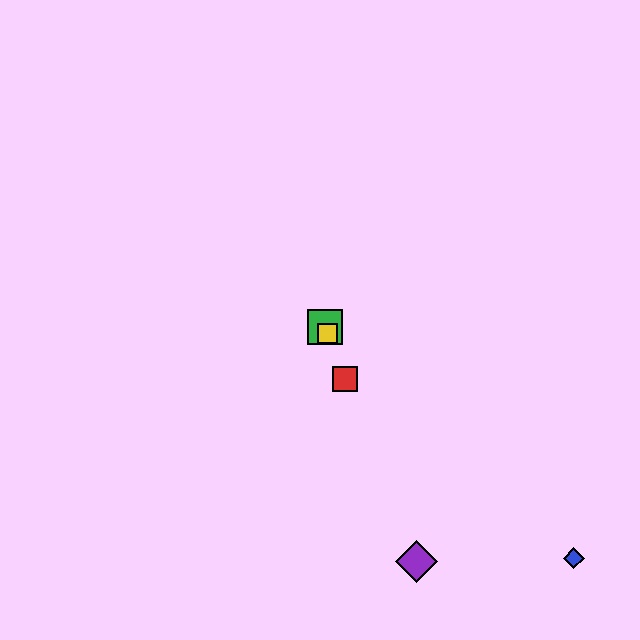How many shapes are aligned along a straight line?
4 shapes (the red square, the green square, the yellow square, the purple diamond) are aligned along a straight line.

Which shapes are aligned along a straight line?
The red square, the green square, the yellow square, the purple diamond are aligned along a straight line.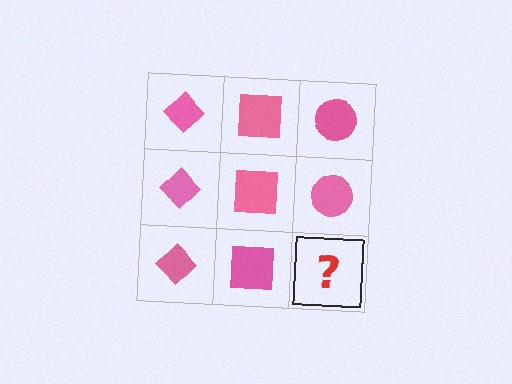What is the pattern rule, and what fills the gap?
The rule is that each column has a consistent shape. The gap should be filled with a pink circle.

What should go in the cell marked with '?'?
The missing cell should contain a pink circle.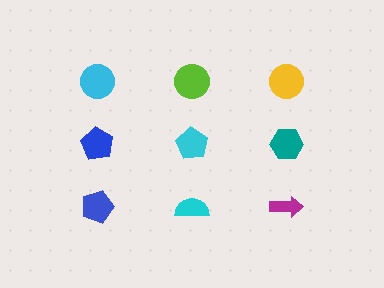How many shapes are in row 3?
3 shapes.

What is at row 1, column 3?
A yellow circle.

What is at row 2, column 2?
A cyan pentagon.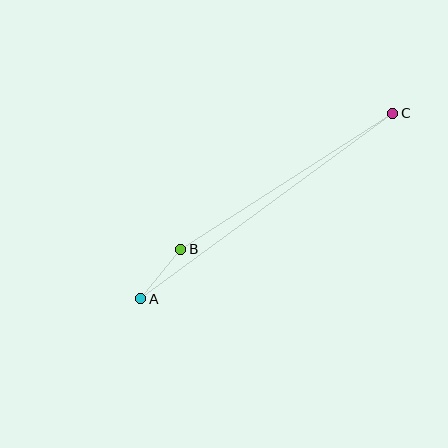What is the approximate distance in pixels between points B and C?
The distance between B and C is approximately 252 pixels.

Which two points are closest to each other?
Points A and B are closest to each other.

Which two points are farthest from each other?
Points A and C are farthest from each other.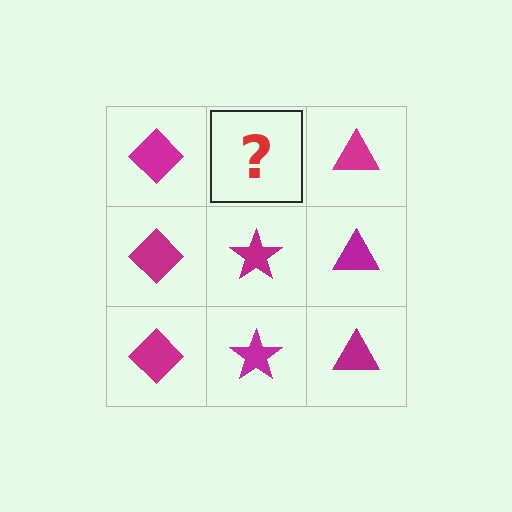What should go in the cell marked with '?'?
The missing cell should contain a magenta star.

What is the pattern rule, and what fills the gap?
The rule is that each column has a consistent shape. The gap should be filled with a magenta star.